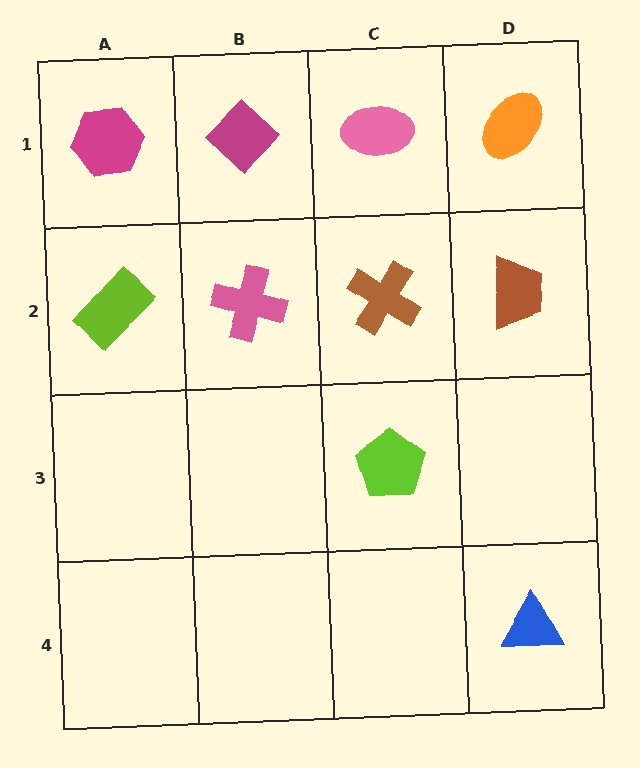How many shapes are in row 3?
1 shape.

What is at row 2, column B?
A pink cross.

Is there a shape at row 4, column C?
No, that cell is empty.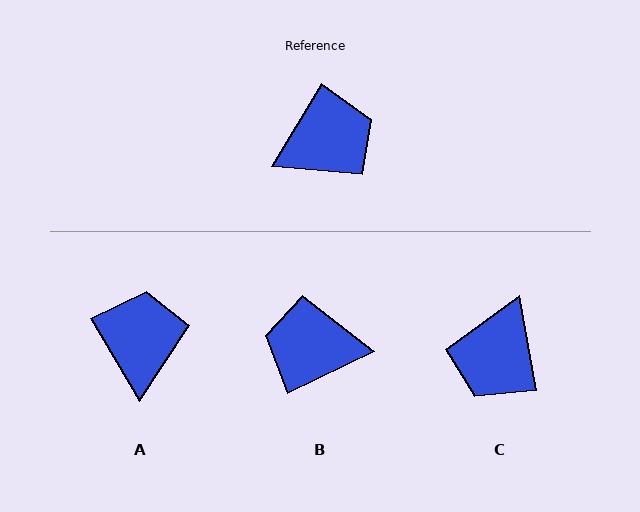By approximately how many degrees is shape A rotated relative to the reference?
Approximately 62 degrees counter-clockwise.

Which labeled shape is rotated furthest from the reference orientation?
B, about 147 degrees away.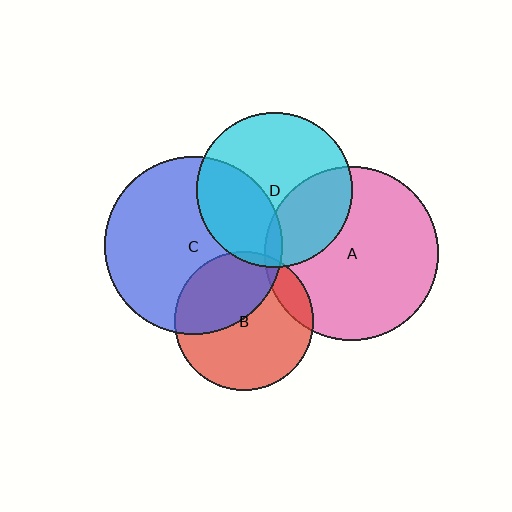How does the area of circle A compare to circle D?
Approximately 1.2 times.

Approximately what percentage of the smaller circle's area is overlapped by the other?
Approximately 5%.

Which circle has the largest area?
Circle C (blue).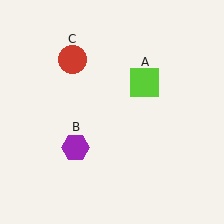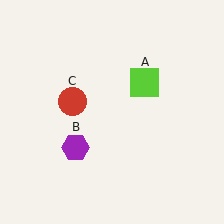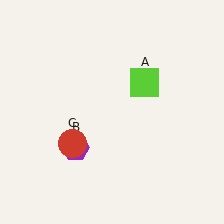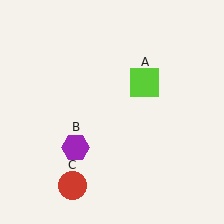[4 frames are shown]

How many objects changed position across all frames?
1 object changed position: red circle (object C).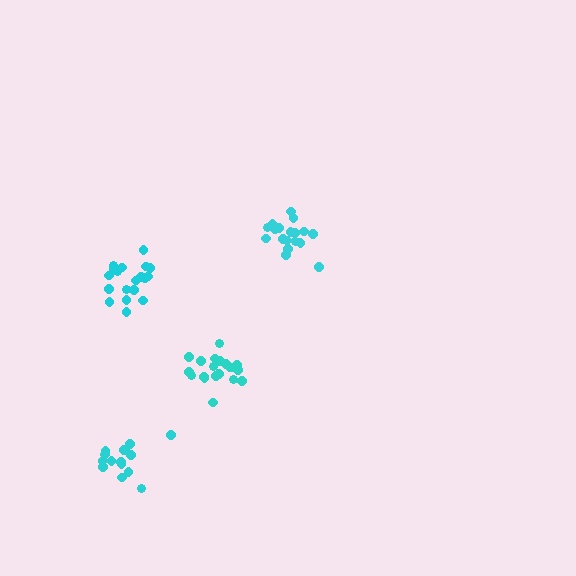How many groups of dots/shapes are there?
There are 4 groups.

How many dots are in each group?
Group 1: 15 dots, Group 2: 19 dots, Group 3: 19 dots, Group 4: 20 dots (73 total).